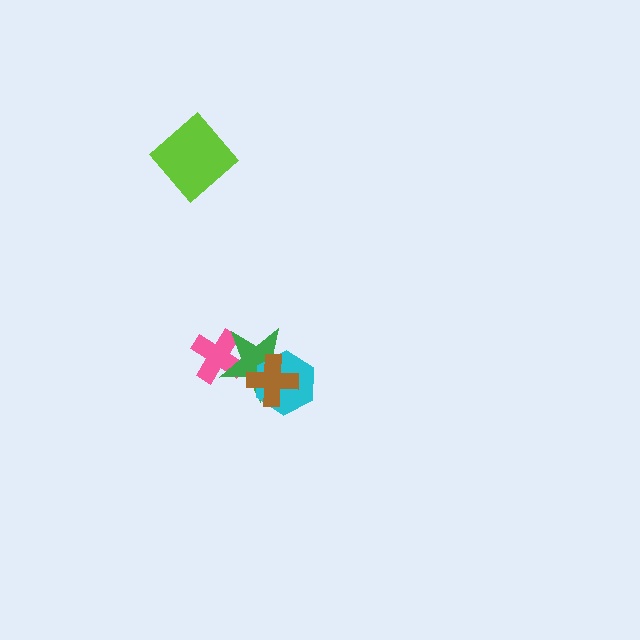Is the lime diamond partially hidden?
No, no other shape covers it.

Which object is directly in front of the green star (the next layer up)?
The cyan hexagon is directly in front of the green star.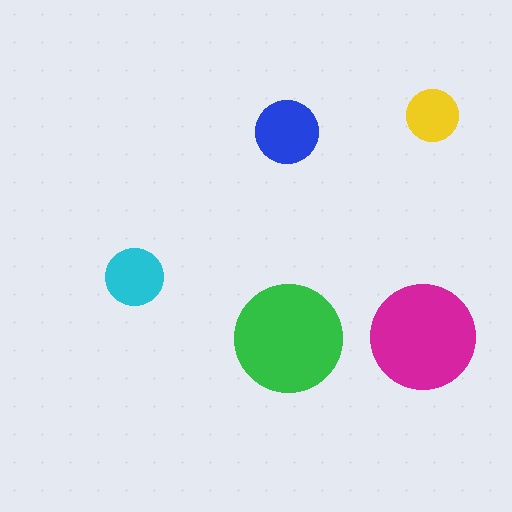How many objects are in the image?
There are 5 objects in the image.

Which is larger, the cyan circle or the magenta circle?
The magenta one.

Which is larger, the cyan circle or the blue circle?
The blue one.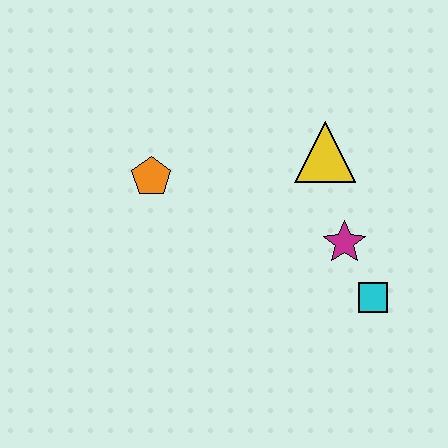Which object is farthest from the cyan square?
The orange pentagon is farthest from the cyan square.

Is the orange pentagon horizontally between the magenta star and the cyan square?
No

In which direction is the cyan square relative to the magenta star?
The cyan square is below the magenta star.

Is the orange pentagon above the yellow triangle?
No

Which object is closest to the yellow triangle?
The magenta star is closest to the yellow triangle.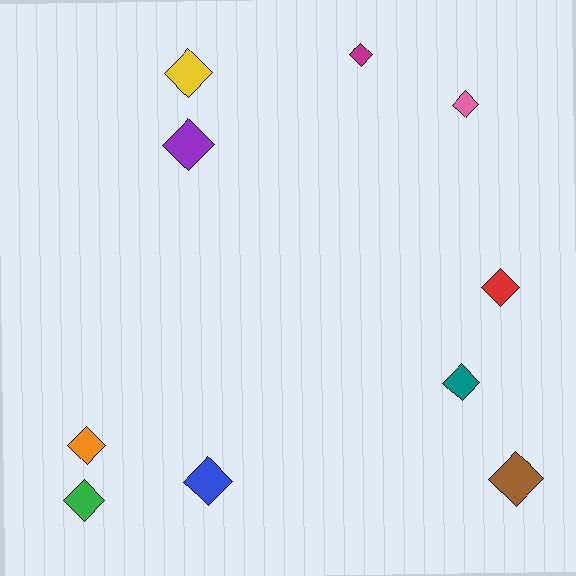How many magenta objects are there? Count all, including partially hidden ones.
There is 1 magenta object.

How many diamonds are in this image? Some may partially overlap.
There are 10 diamonds.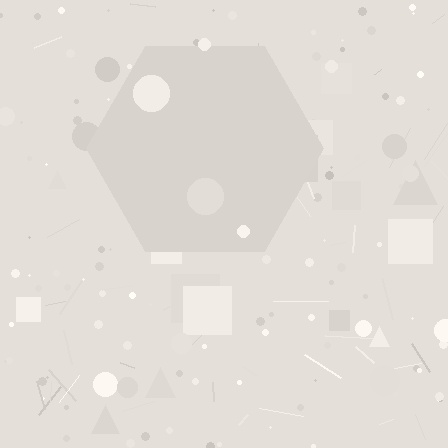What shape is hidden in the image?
A hexagon is hidden in the image.